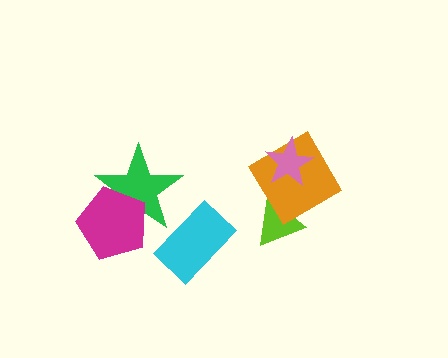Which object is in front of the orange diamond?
The pink star is in front of the orange diamond.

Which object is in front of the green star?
The magenta pentagon is in front of the green star.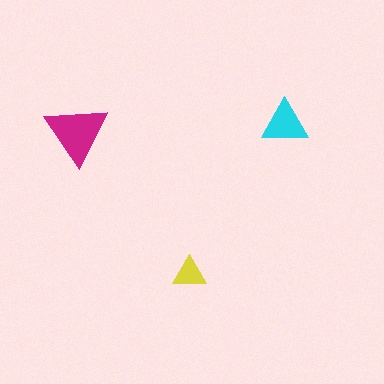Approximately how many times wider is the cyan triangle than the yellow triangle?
About 1.5 times wider.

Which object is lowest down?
The yellow triangle is bottommost.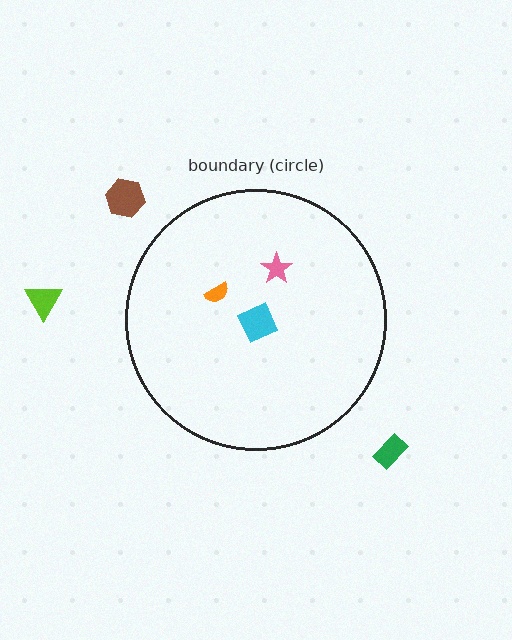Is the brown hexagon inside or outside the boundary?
Outside.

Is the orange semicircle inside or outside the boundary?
Inside.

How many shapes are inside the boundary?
3 inside, 3 outside.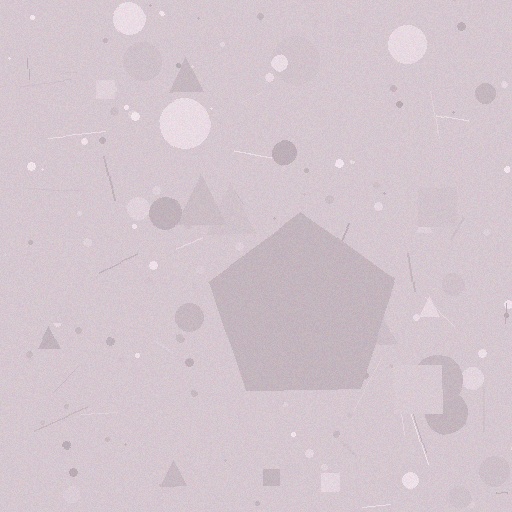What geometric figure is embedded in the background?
A pentagon is embedded in the background.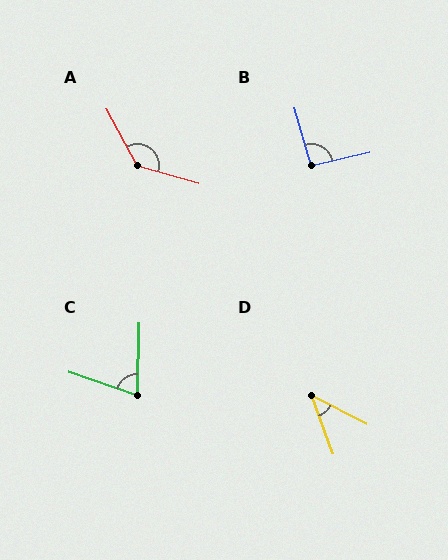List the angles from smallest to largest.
D (42°), C (72°), B (93°), A (134°).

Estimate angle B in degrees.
Approximately 93 degrees.